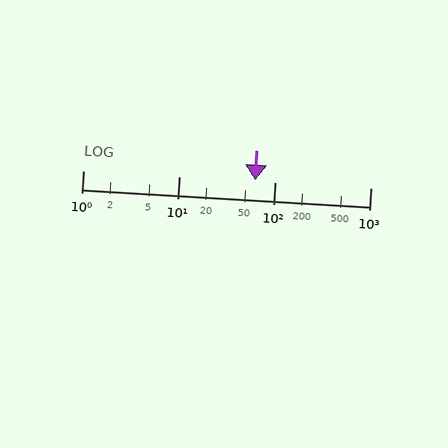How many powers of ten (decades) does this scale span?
The scale spans 3 decades, from 1 to 1000.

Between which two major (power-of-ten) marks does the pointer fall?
The pointer is between 10 and 100.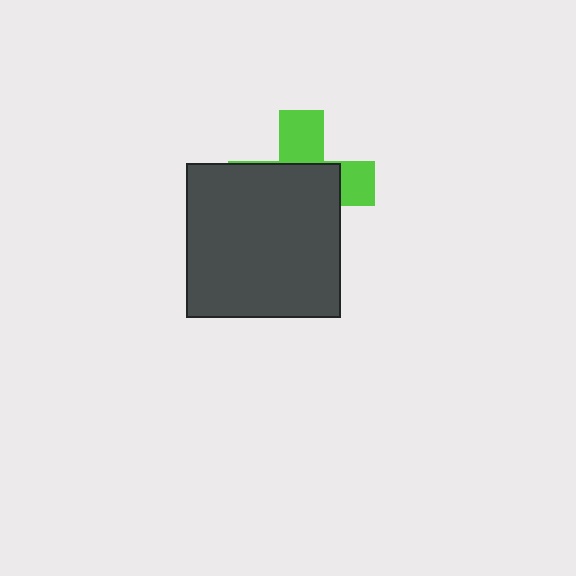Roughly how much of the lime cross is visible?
A small part of it is visible (roughly 36%).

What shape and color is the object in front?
The object in front is a dark gray square.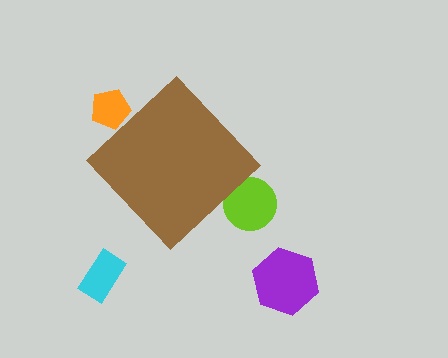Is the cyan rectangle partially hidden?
No, the cyan rectangle is fully visible.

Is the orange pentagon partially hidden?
Yes, the orange pentagon is partially hidden behind the brown diamond.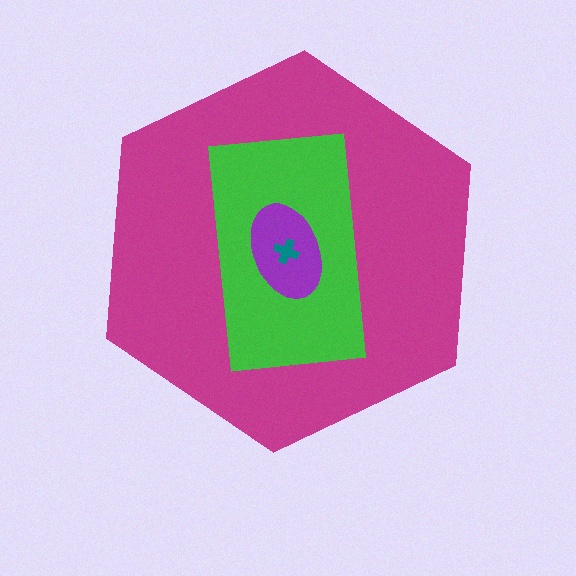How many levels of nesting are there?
4.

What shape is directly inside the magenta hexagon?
The green rectangle.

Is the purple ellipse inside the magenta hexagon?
Yes.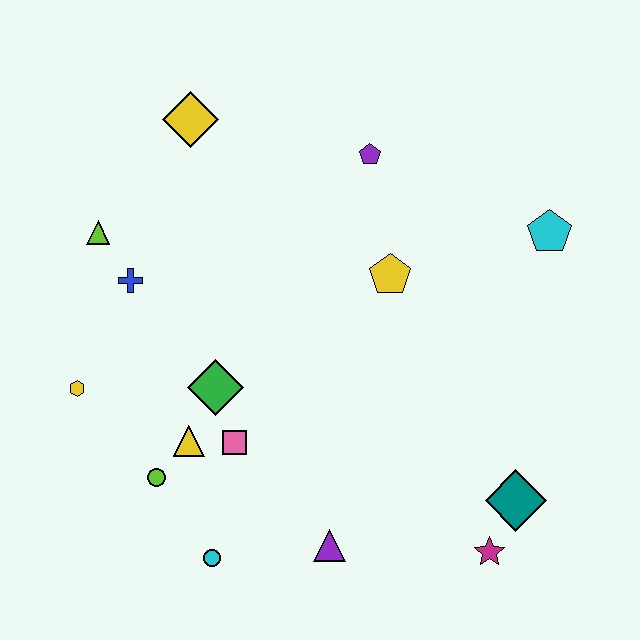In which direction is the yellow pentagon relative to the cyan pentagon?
The yellow pentagon is to the left of the cyan pentagon.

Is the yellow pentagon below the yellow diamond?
Yes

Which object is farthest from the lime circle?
The cyan pentagon is farthest from the lime circle.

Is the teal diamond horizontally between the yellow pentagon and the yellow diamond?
No